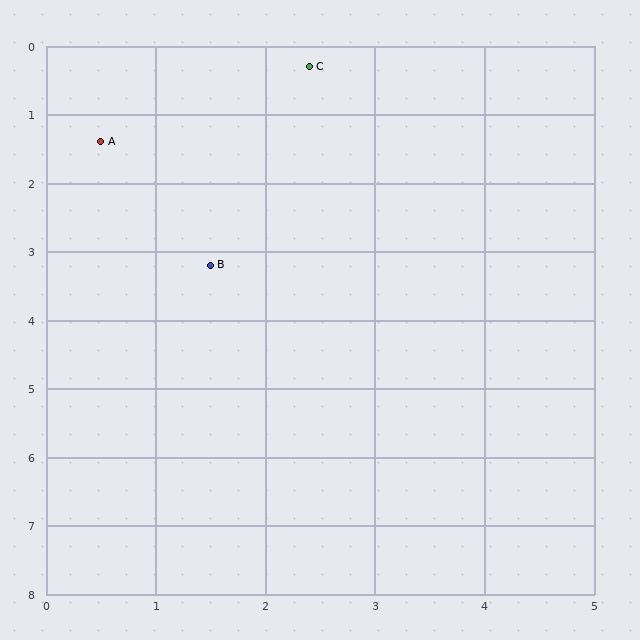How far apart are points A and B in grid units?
Points A and B are about 2.1 grid units apart.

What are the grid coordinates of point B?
Point B is at approximately (1.5, 3.2).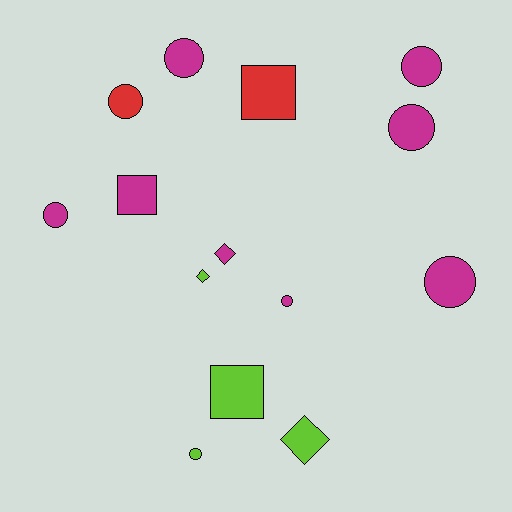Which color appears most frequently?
Magenta, with 8 objects.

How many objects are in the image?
There are 14 objects.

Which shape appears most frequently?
Circle, with 8 objects.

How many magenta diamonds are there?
There is 1 magenta diamond.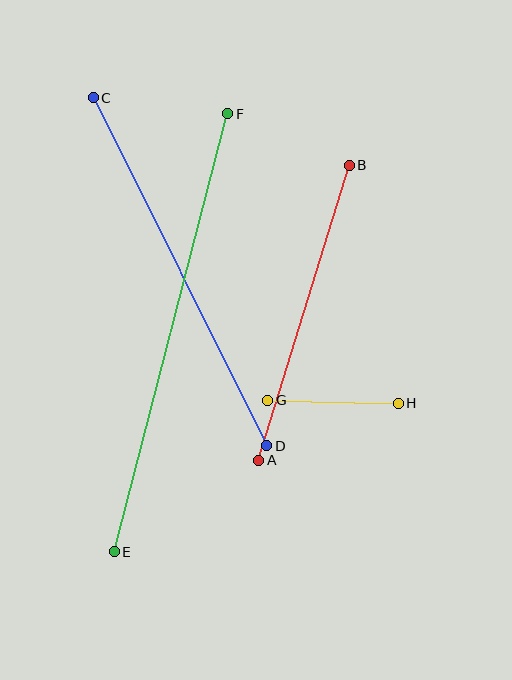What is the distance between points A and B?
The distance is approximately 309 pixels.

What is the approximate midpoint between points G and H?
The midpoint is at approximately (333, 402) pixels.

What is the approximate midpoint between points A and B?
The midpoint is at approximately (304, 313) pixels.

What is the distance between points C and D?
The distance is approximately 389 pixels.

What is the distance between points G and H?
The distance is approximately 131 pixels.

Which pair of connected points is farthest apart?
Points E and F are farthest apart.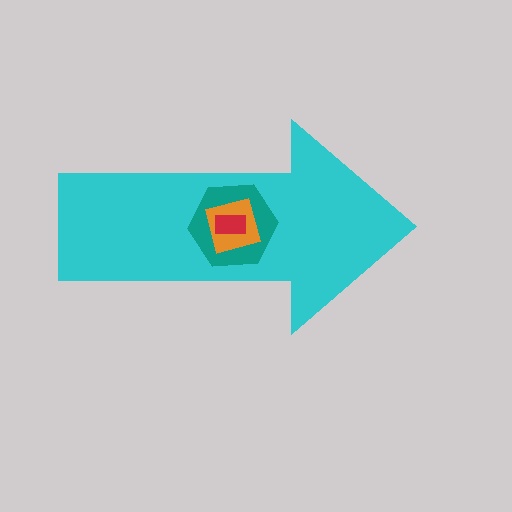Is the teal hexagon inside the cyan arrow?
Yes.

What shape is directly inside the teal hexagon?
The orange square.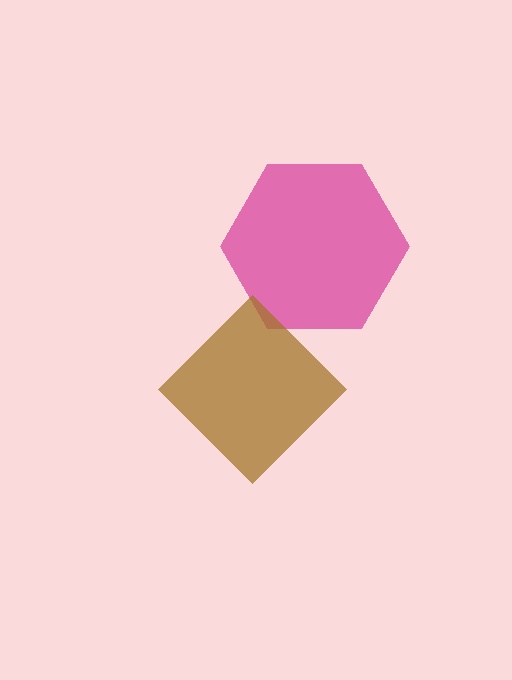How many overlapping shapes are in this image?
There are 2 overlapping shapes in the image.